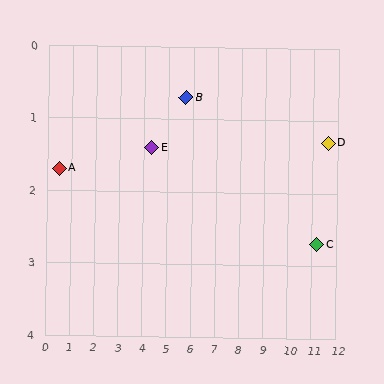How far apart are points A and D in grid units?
Points A and D are about 11.1 grid units apart.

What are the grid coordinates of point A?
Point A is at approximately (0.5, 1.7).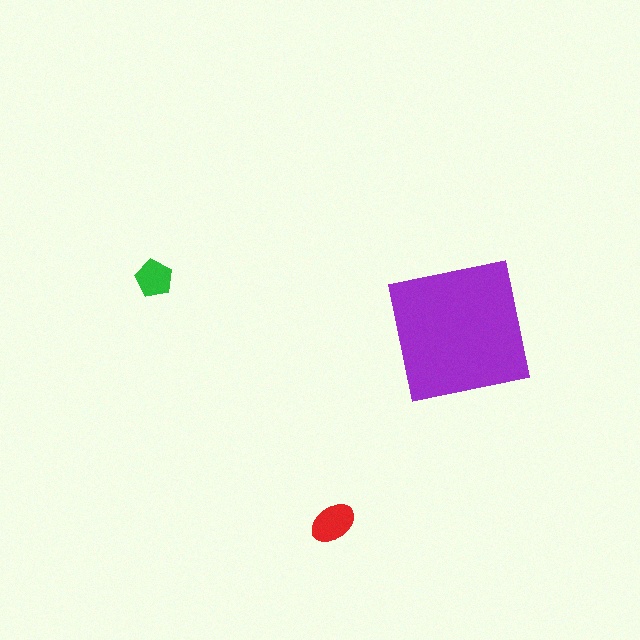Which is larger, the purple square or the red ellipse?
The purple square.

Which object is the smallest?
The green pentagon.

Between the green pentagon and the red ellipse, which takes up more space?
The red ellipse.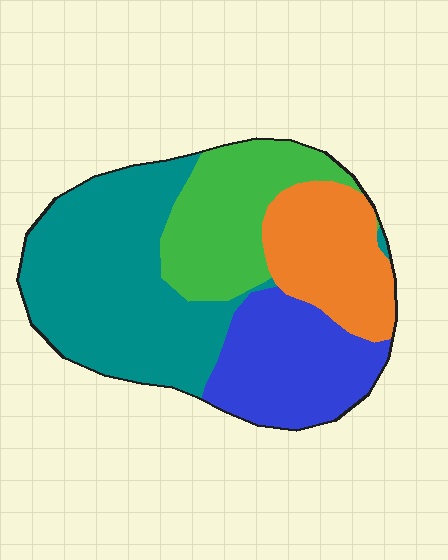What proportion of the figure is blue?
Blue takes up about one fifth (1/5) of the figure.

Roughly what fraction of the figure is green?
Green covers roughly 20% of the figure.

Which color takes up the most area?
Teal, at roughly 40%.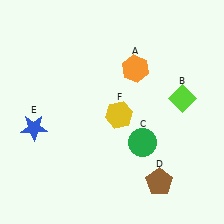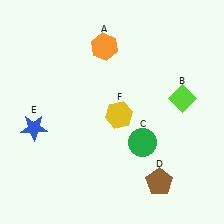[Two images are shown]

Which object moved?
The orange hexagon (A) moved left.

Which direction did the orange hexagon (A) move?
The orange hexagon (A) moved left.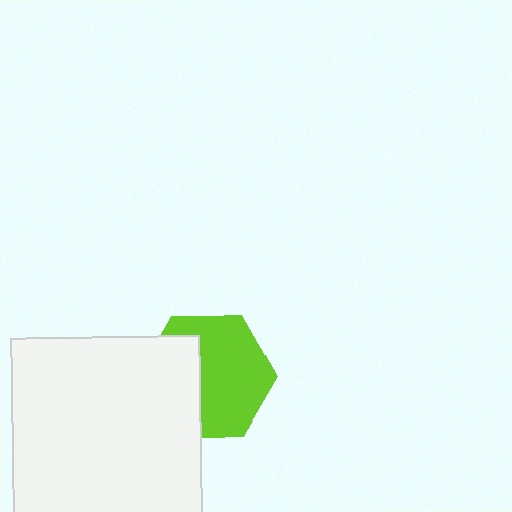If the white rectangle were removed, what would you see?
You would see the complete lime hexagon.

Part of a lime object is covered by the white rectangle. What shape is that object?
It is a hexagon.